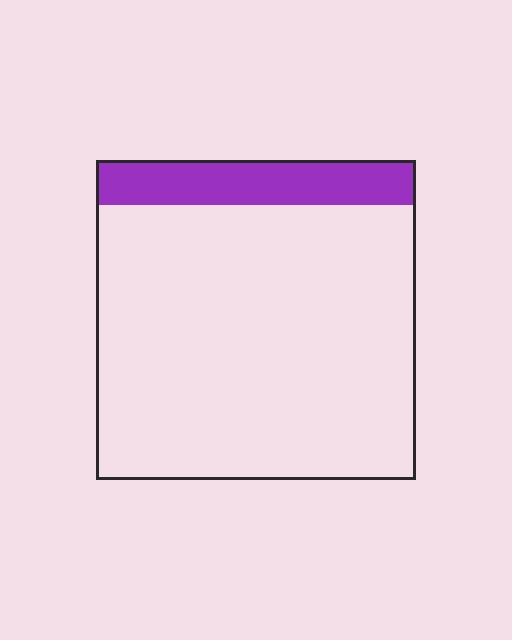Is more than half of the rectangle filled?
No.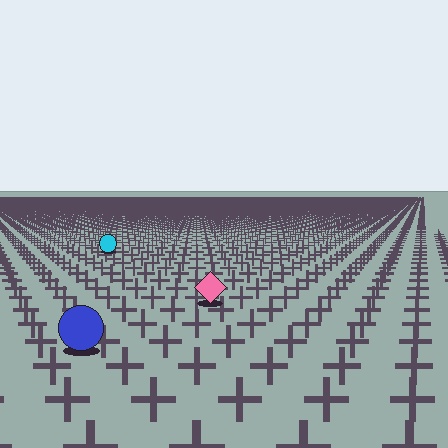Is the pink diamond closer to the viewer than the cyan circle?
Yes. The pink diamond is closer — you can tell from the texture gradient: the ground texture is coarser near it.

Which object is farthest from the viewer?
The cyan circle is farthest from the viewer. It appears smaller and the ground texture around it is denser.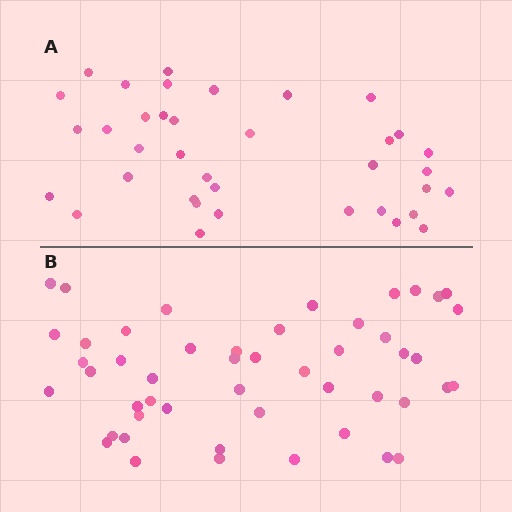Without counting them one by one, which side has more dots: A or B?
Region B (the bottom region) has more dots.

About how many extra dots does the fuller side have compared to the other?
Region B has roughly 12 or so more dots than region A.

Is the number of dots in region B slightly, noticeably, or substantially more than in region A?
Region B has noticeably more, but not dramatically so. The ratio is roughly 1.3 to 1.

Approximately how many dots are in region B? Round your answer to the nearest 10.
About 50 dots. (The exact count is 49, which rounds to 50.)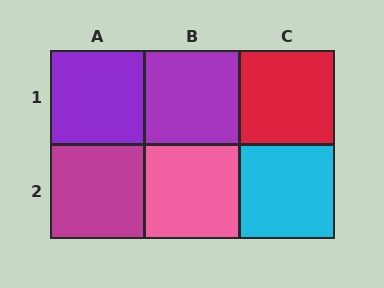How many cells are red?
1 cell is red.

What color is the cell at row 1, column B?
Purple.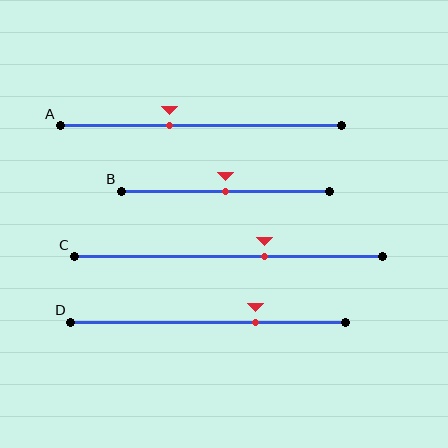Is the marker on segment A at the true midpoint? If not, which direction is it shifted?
No, the marker on segment A is shifted to the left by about 11% of the segment length.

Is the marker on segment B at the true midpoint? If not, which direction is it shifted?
Yes, the marker on segment B is at the true midpoint.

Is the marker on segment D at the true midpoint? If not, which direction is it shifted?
No, the marker on segment D is shifted to the right by about 17% of the segment length.